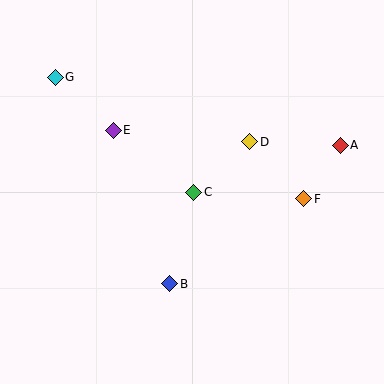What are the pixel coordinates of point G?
Point G is at (55, 77).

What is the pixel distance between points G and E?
The distance between G and E is 78 pixels.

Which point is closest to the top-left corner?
Point G is closest to the top-left corner.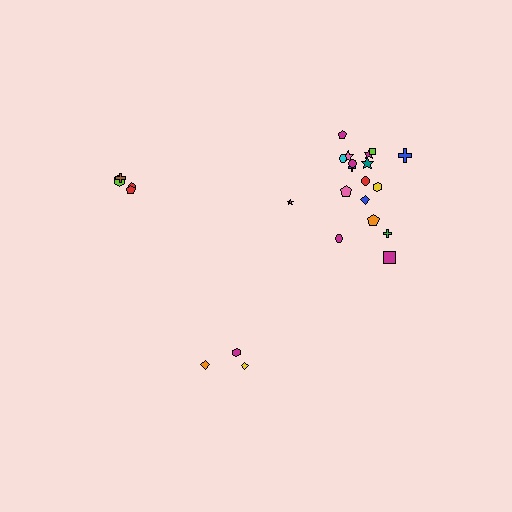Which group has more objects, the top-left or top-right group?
The top-right group.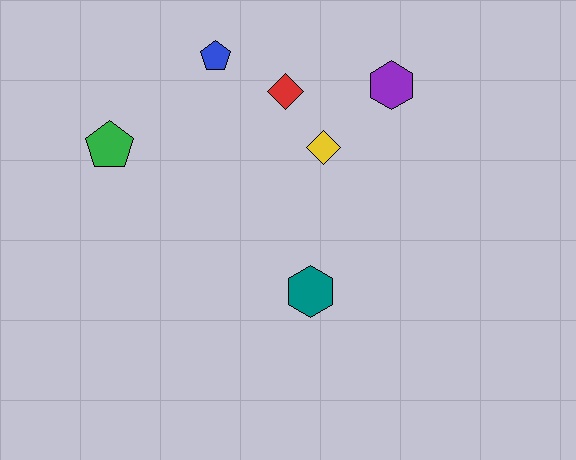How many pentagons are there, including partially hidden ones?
There are 2 pentagons.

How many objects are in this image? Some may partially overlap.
There are 6 objects.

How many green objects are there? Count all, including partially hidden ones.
There is 1 green object.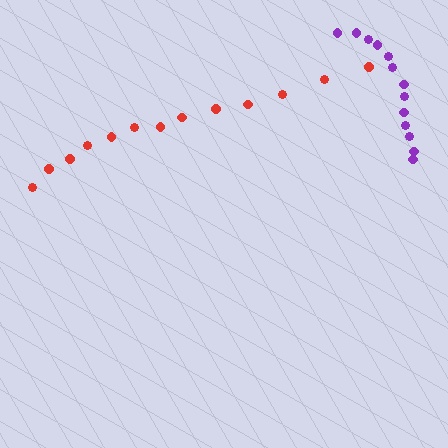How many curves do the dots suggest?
There are 2 distinct paths.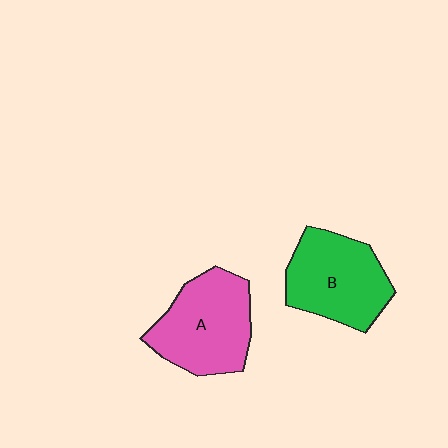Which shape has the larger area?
Shape A (pink).